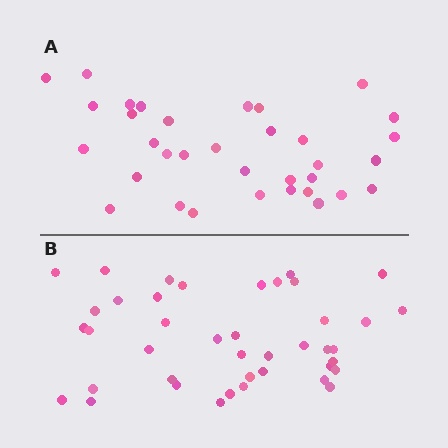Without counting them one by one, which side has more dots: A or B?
Region B (the bottom region) has more dots.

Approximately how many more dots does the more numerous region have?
Region B has roughly 8 or so more dots than region A.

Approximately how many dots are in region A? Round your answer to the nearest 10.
About 30 dots. (The exact count is 34, which rounds to 30.)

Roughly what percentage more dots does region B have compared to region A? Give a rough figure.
About 20% more.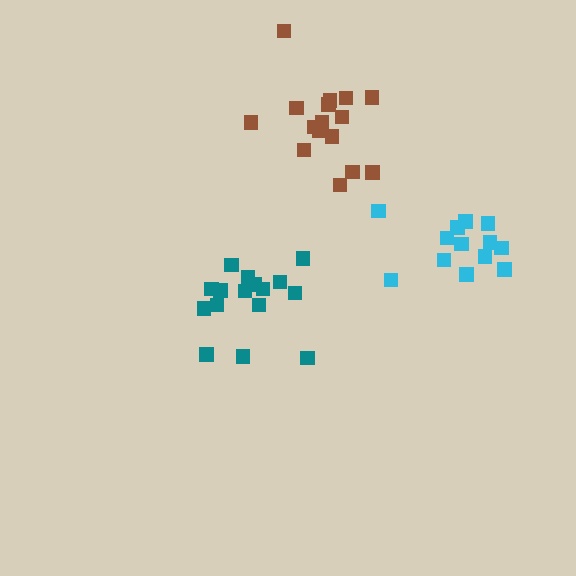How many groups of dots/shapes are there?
There are 3 groups.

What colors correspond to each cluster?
The clusters are colored: brown, cyan, teal.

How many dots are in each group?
Group 1: 16 dots, Group 2: 13 dots, Group 3: 16 dots (45 total).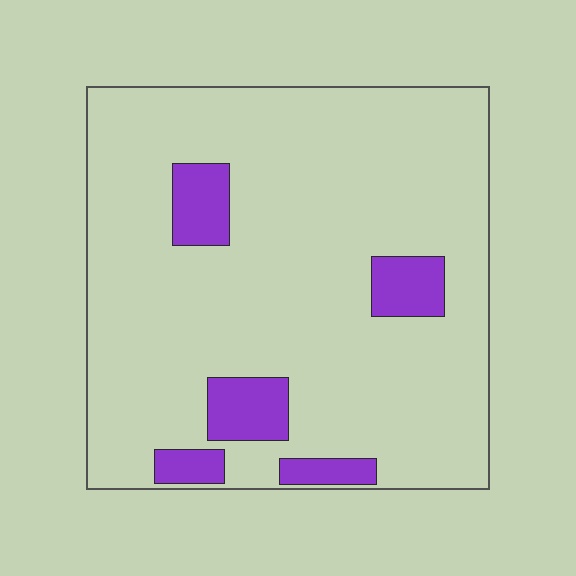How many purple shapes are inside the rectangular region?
5.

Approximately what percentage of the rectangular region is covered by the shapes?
Approximately 10%.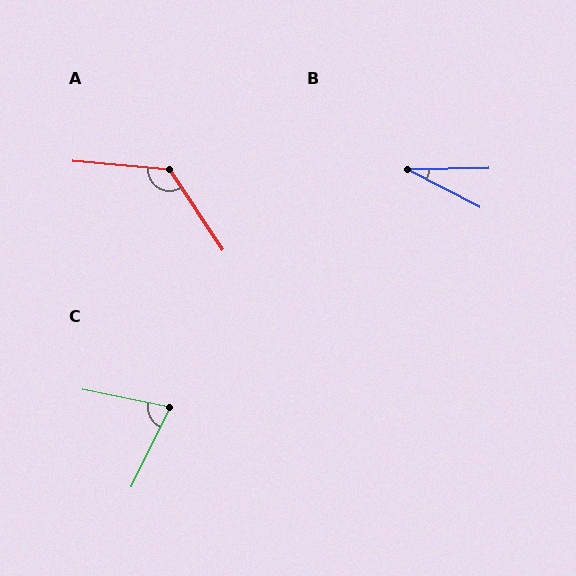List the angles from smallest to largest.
B (29°), C (76°), A (128°).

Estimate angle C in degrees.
Approximately 76 degrees.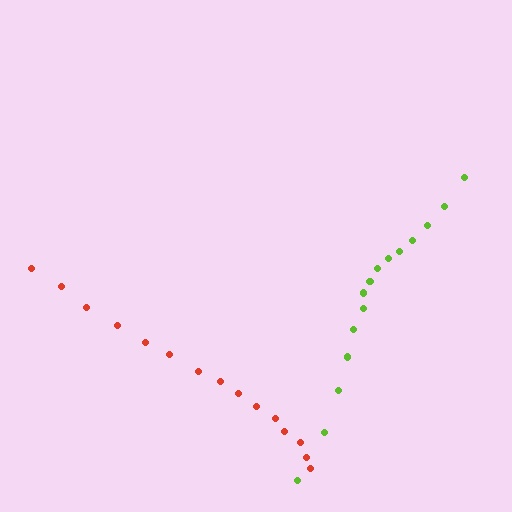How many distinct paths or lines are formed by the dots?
There are 2 distinct paths.